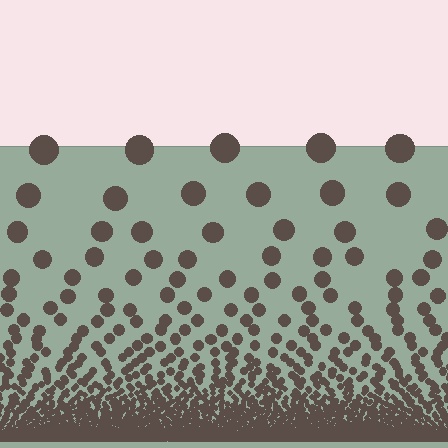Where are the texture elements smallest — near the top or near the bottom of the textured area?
Near the bottom.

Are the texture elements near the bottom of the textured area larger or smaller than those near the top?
Smaller. The gradient is inverted — elements near the bottom are smaller and denser.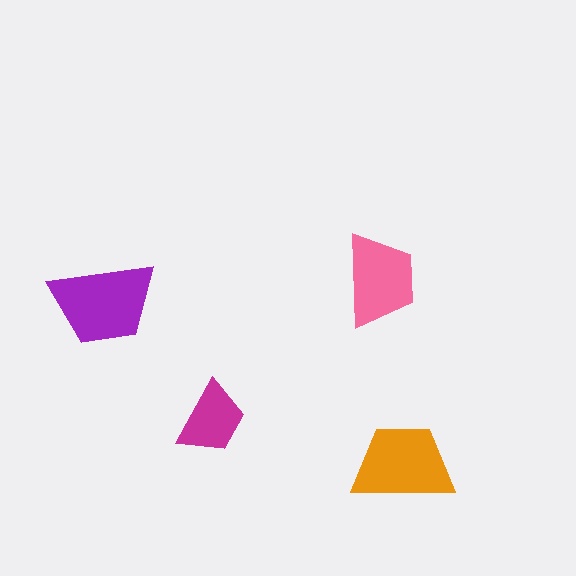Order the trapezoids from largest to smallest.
the purple one, the orange one, the pink one, the magenta one.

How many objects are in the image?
There are 4 objects in the image.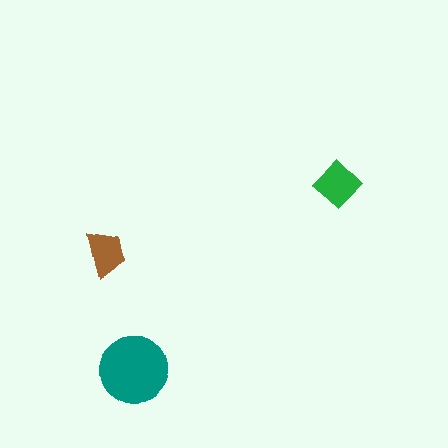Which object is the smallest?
The brown trapezoid.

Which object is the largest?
The teal circle.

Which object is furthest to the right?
The green diamond is rightmost.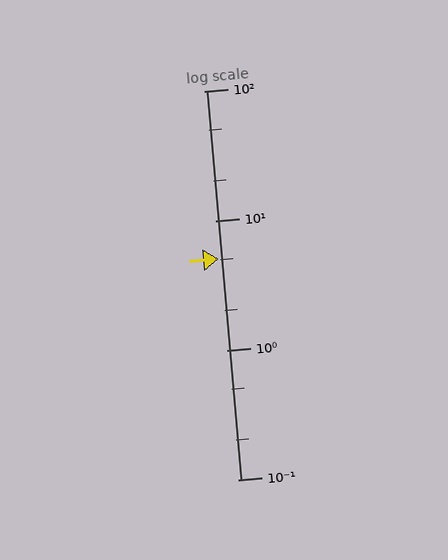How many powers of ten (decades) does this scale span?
The scale spans 3 decades, from 0.1 to 100.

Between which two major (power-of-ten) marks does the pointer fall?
The pointer is between 1 and 10.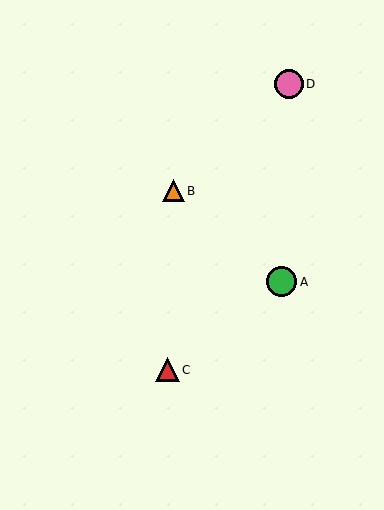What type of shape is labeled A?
Shape A is a green circle.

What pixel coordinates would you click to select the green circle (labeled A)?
Click at (281, 282) to select the green circle A.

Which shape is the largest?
The green circle (labeled A) is the largest.